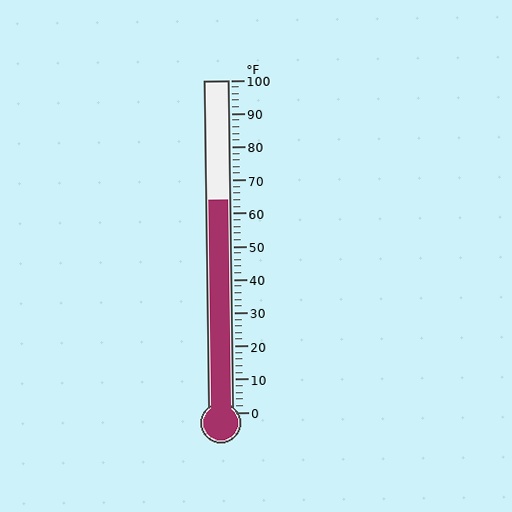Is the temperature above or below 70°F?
The temperature is below 70°F.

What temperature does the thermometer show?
The thermometer shows approximately 64°F.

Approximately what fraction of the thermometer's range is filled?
The thermometer is filled to approximately 65% of its range.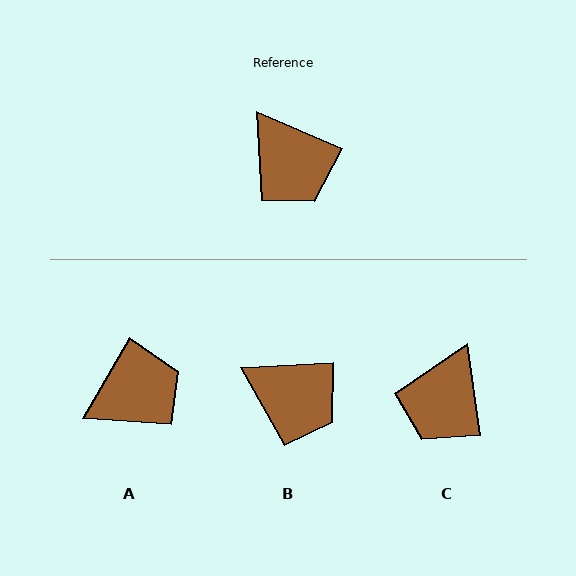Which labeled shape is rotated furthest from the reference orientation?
A, about 83 degrees away.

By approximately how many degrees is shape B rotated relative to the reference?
Approximately 27 degrees counter-clockwise.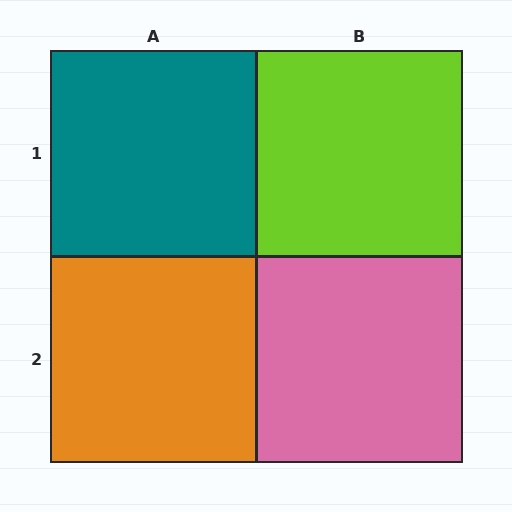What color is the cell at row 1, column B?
Lime.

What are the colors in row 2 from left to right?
Orange, pink.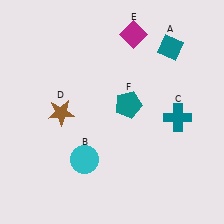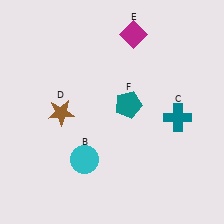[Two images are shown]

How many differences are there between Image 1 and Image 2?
There is 1 difference between the two images.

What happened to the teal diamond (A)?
The teal diamond (A) was removed in Image 2. It was in the top-right area of Image 1.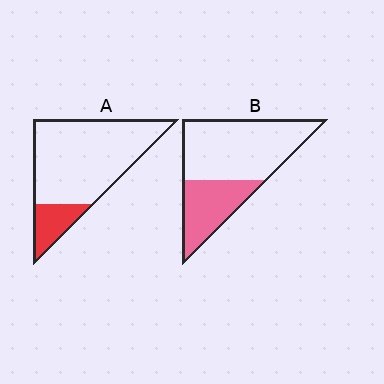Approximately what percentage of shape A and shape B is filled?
A is approximately 20% and B is approximately 35%.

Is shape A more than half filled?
No.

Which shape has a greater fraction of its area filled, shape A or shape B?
Shape B.